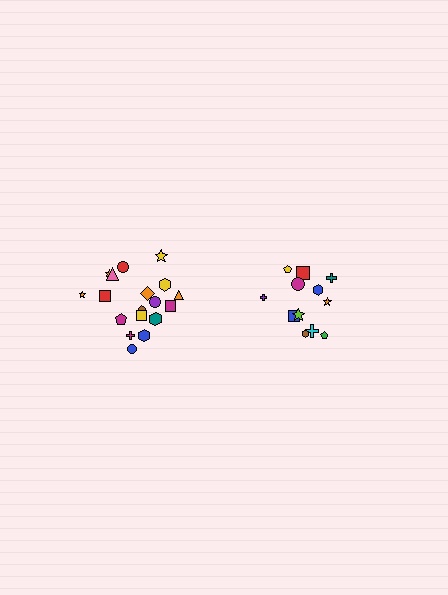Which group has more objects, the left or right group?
The left group.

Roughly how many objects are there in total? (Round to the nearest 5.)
Roughly 30 objects in total.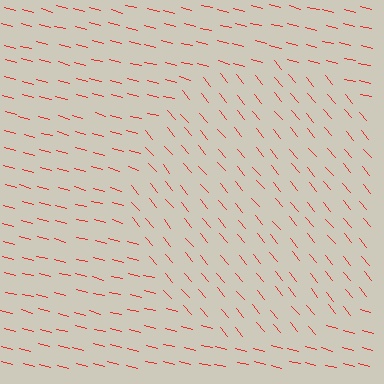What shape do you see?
I see a circle.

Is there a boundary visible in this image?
Yes, there is a texture boundary formed by a change in line orientation.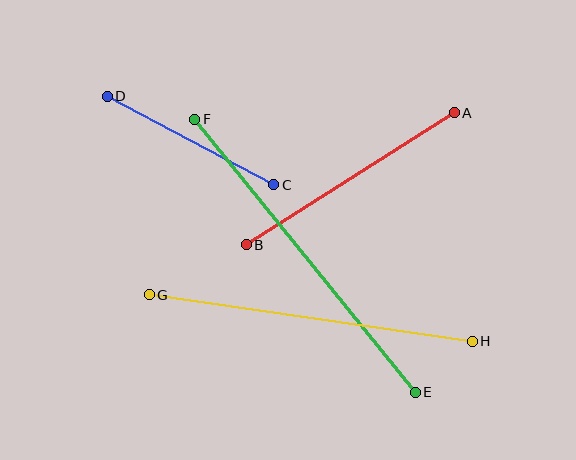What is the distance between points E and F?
The distance is approximately 351 pixels.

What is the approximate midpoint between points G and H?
The midpoint is at approximately (311, 318) pixels.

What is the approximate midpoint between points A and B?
The midpoint is at approximately (350, 179) pixels.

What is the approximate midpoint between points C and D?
The midpoint is at approximately (190, 141) pixels.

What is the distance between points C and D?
The distance is approximately 188 pixels.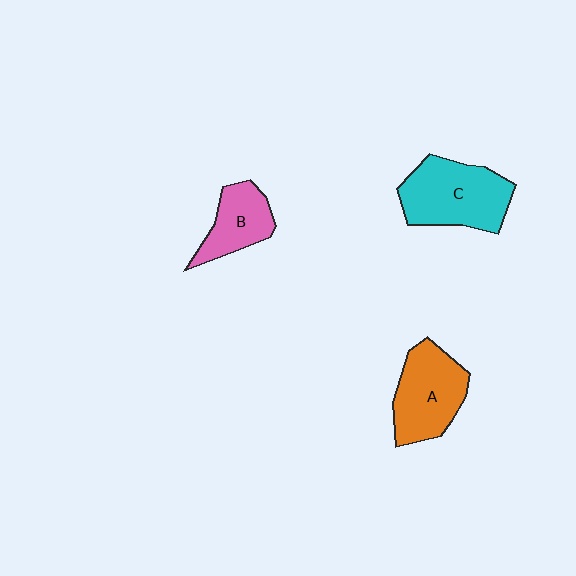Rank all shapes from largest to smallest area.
From largest to smallest: C (cyan), A (orange), B (pink).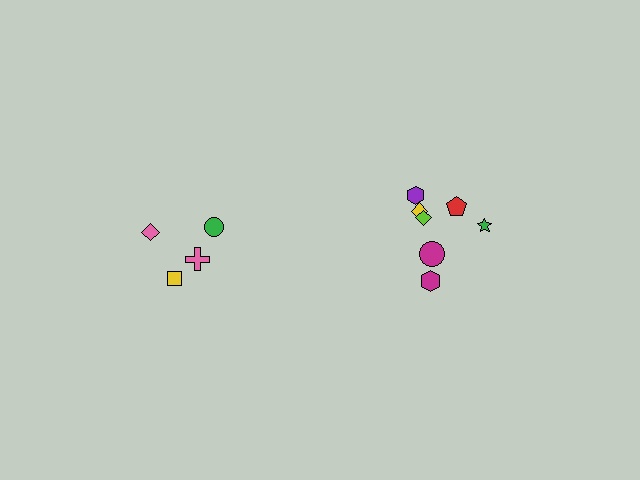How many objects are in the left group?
There are 4 objects.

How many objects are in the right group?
There are 7 objects.